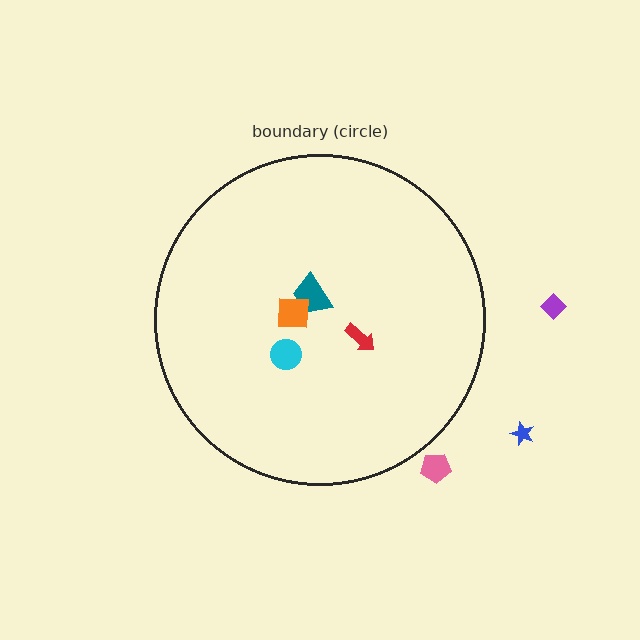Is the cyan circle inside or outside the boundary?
Inside.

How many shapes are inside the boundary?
4 inside, 3 outside.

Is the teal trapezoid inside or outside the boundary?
Inside.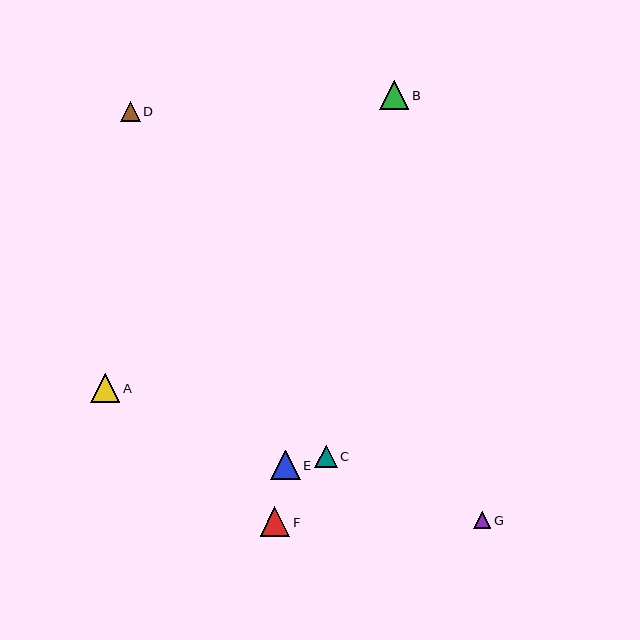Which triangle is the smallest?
Triangle G is the smallest with a size of approximately 17 pixels.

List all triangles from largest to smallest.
From largest to smallest: E, F, A, B, C, D, G.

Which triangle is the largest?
Triangle E is the largest with a size of approximately 30 pixels.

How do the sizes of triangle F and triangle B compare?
Triangle F and triangle B are approximately the same size.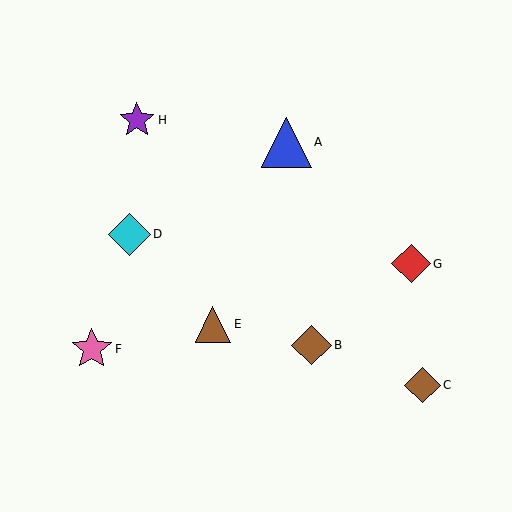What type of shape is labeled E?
Shape E is a brown triangle.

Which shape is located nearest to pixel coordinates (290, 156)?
The blue triangle (labeled A) at (287, 142) is nearest to that location.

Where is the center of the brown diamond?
The center of the brown diamond is at (422, 385).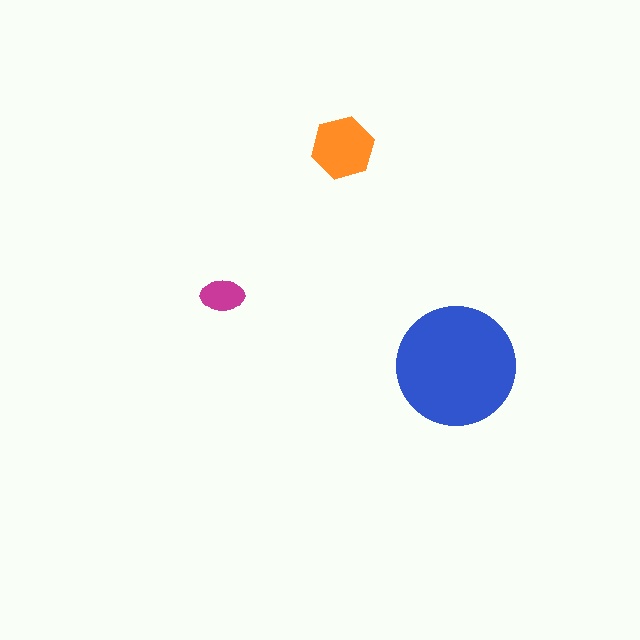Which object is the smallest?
The magenta ellipse.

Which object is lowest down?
The blue circle is bottommost.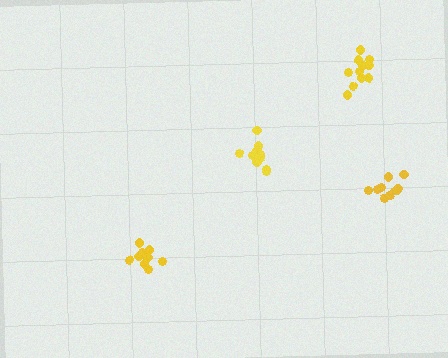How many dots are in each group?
Group 1: 10 dots, Group 2: 9 dots, Group 3: 10 dots, Group 4: 11 dots (40 total).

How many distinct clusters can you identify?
There are 4 distinct clusters.